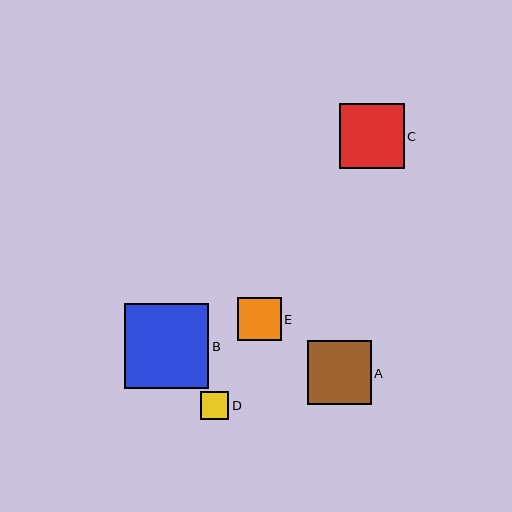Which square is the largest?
Square B is the largest with a size of approximately 84 pixels.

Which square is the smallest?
Square D is the smallest with a size of approximately 28 pixels.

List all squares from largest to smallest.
From largest to smallest: B, C, A, E, D.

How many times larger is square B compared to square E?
Square B is approximately 1.9 times the size of square E.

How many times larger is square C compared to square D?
Square C is approximately 2.3 times the size of square D.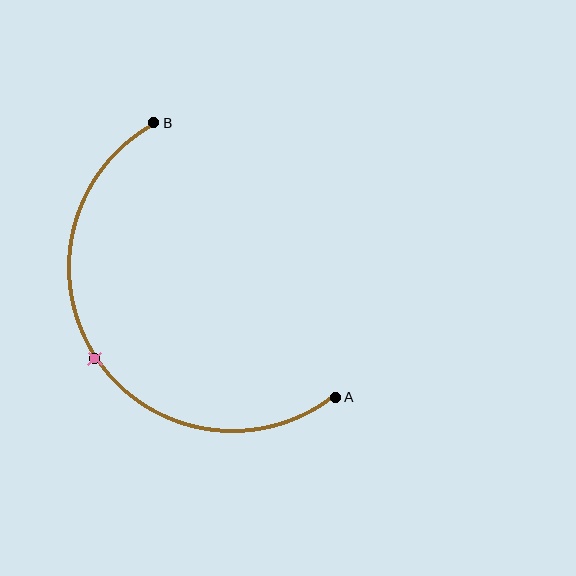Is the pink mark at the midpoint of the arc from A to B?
Yes. The pink mark lies on the arc at equal arc-length from both A and B — it is the arc midpoint.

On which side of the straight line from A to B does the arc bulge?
The arc bulges to the left of the straight line connecting A and B.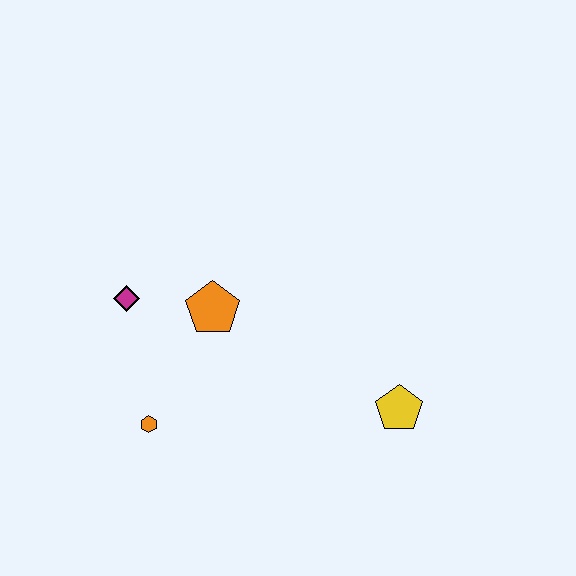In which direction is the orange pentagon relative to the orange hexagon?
The orange pentagon is above the orange hexagon.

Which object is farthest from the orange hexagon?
The yellow pentagon is farthest from the orange hexagon.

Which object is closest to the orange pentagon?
The magenta diamond is closest to the orange pentagon.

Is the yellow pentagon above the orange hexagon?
Yes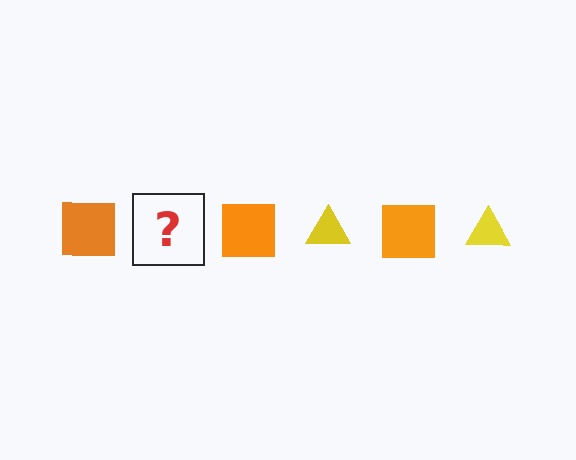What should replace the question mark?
The question mark should be replaced with a yellow triangle.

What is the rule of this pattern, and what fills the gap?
The rule is that the pattern alternates between orange square and yellow triangle. The gap should be filled with a yellow triangle.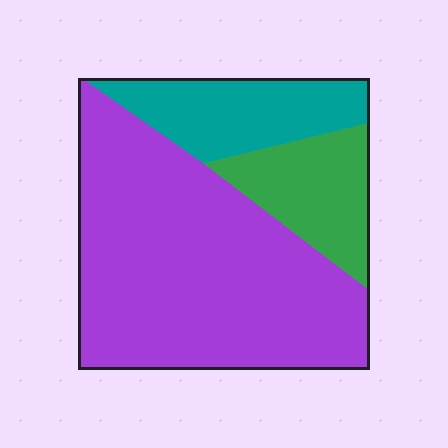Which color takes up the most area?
Purple, at roughly 65%.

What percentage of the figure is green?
Green covers around 15% of the figure.